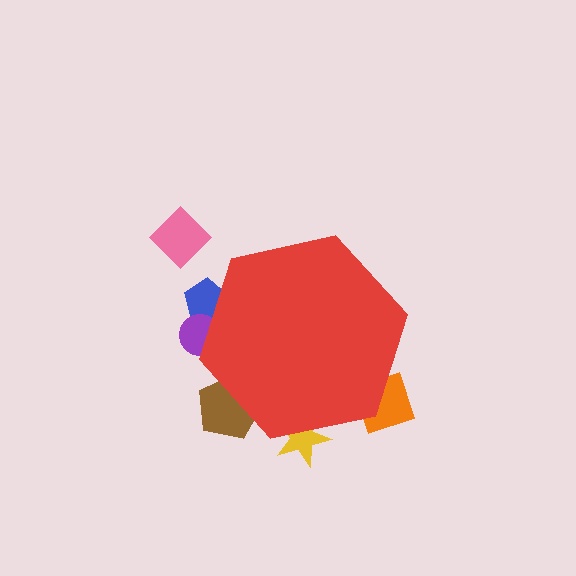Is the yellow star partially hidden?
Yes, the yellow star is partially hidden behind the red hexagon.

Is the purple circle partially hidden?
Yes, the purple circle is partially hidden behind the red hexagon.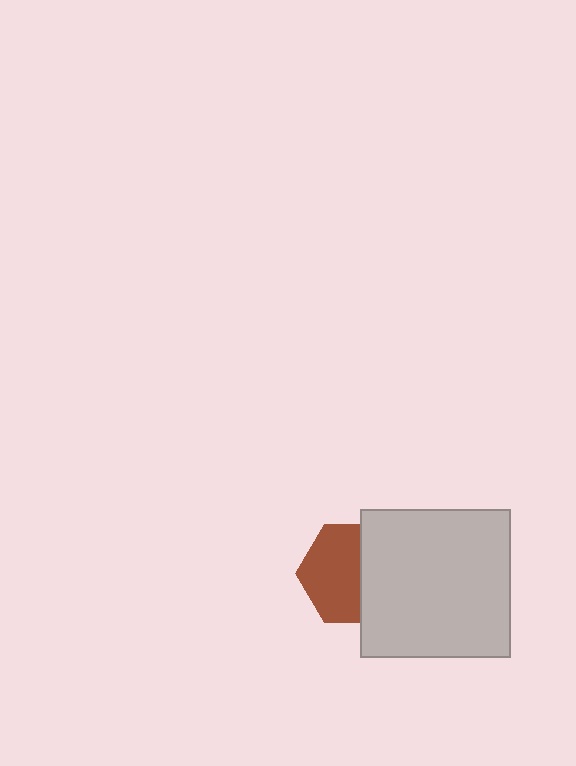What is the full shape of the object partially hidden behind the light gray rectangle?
The partially hidden object is a brown hexagon.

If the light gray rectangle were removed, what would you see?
You would see the complete brown hexagon.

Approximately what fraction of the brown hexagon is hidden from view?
Roughly 41% of the brown hexagon is hidden behind the light gray rectangle.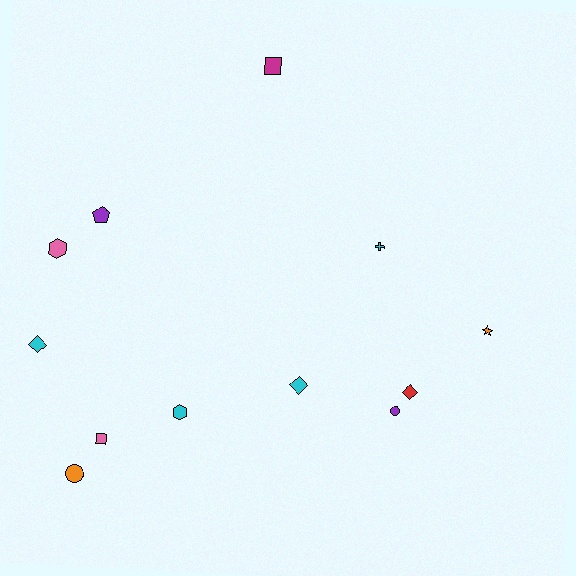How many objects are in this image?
There are 12 objects.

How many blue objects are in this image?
There are no blue objects.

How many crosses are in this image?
There is 1 cross.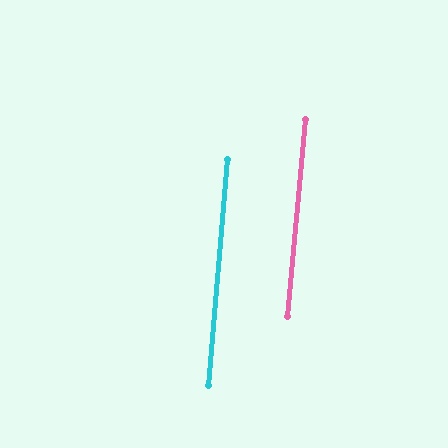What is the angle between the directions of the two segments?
Approximately 0 degrees.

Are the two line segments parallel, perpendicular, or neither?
Parallel — their directions differ by only 0.4°.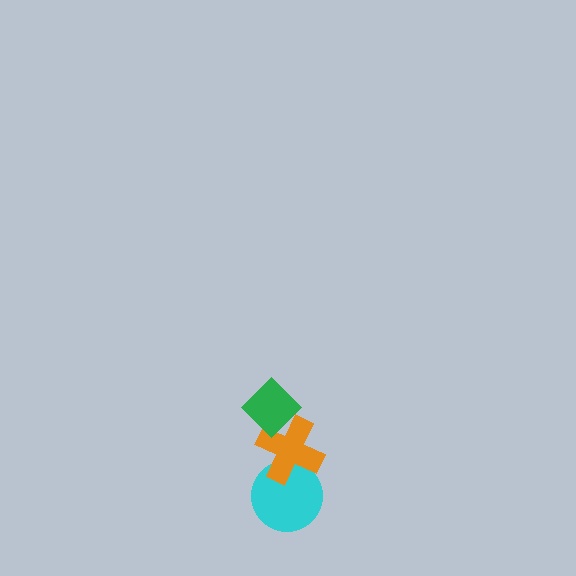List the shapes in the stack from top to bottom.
From top to bottom: the green diamond, the orange cross, the cyan circle.